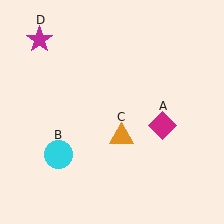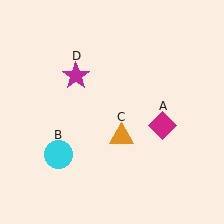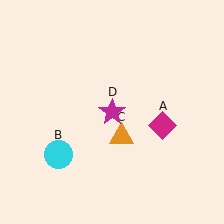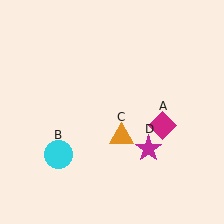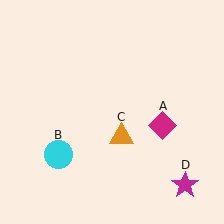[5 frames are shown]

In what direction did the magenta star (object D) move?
The magenta star (object D) moved down and to the right.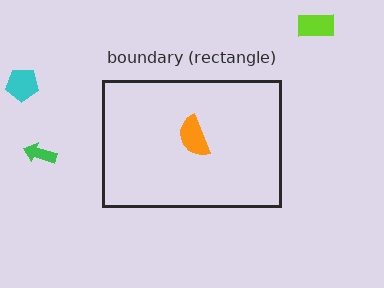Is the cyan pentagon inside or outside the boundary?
Outside.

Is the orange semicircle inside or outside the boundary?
Inside.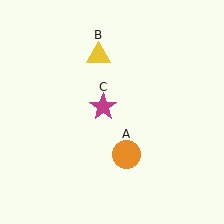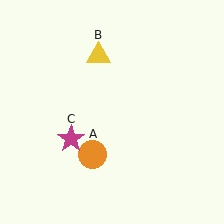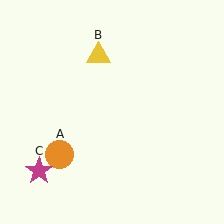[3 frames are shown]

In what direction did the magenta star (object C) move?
The magenta star (object C) moved down and to the left.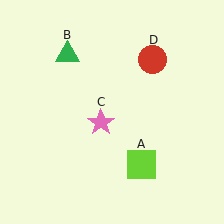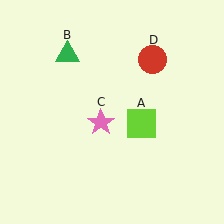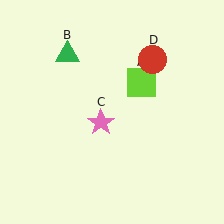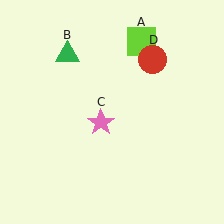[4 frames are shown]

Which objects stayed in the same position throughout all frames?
Green triangle (object B) and pink star (object C) and red circle (object D) remained stationary.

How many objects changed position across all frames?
1 object changed position: lime square (object A).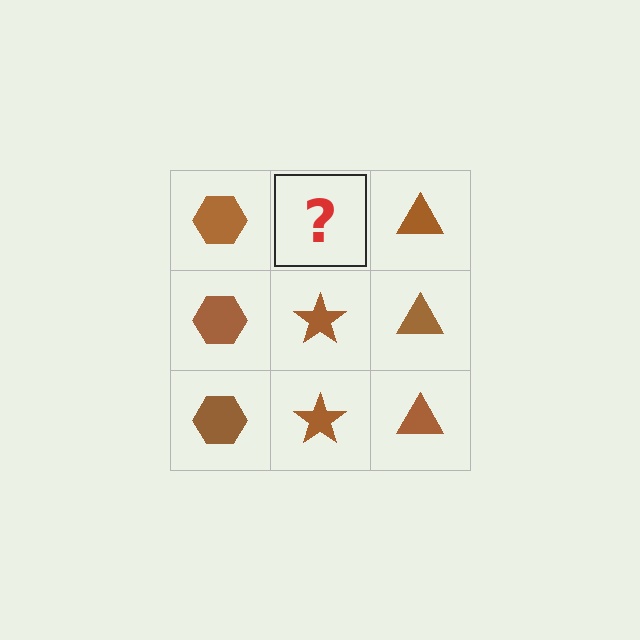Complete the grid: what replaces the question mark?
The question mark should be replaced with a brown star.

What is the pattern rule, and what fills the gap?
The rule is that each column has a consistent shape. The gap should be filled with a brown star.